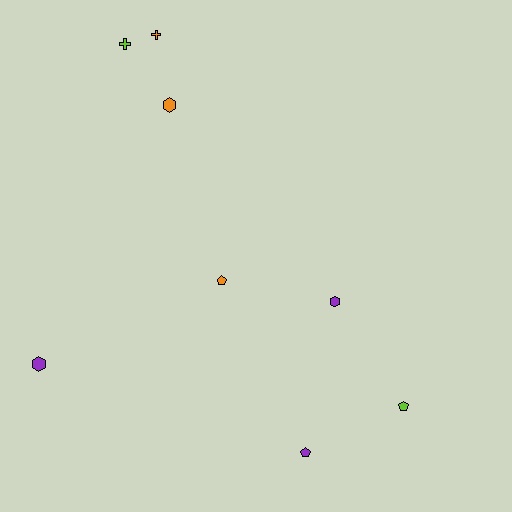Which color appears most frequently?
Purple, with 3 objects.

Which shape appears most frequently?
Pentagon, with 3 objects.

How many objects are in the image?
There are 8 objects.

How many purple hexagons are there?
There are 2 purple hexagons.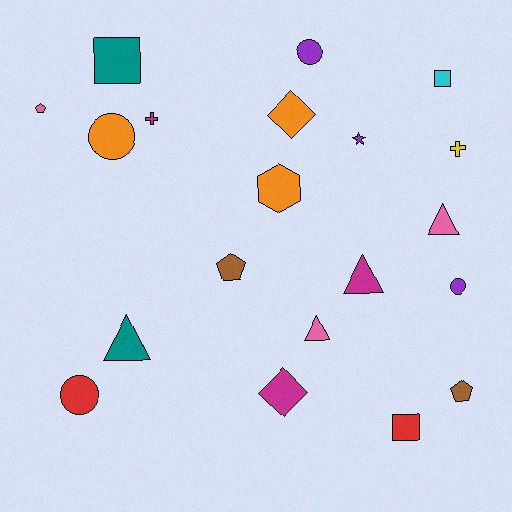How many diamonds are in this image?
There are 2 diamonds.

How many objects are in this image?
There are 20 objects.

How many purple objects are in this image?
There are 3 purple objects.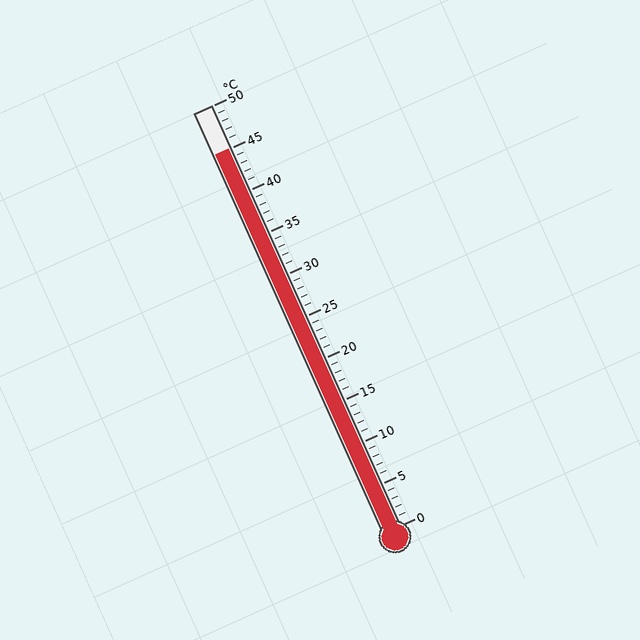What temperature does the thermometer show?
The thermometer shows approximately 45°C.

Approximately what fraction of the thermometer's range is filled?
The thermometer is filled to approximately 90% of its range.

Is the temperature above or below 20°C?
The temperature is above 20°C.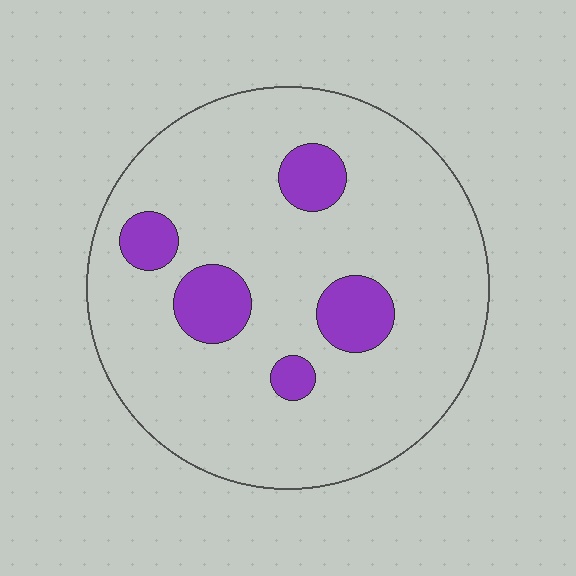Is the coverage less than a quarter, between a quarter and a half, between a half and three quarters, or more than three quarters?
Less than a quarter.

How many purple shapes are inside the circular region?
5.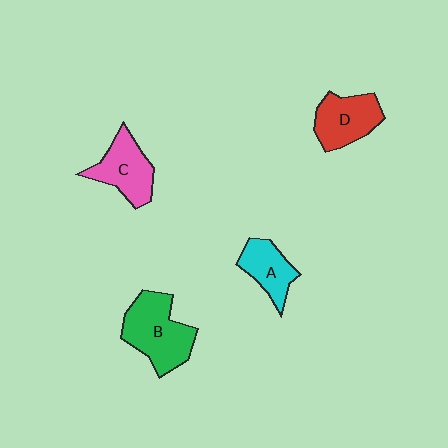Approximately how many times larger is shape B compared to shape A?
Approximately 1.6 times.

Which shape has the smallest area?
Shape A (cyan).